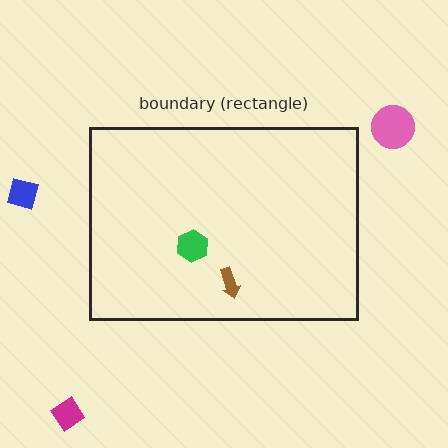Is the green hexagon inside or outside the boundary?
Inside.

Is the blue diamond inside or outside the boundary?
Outside.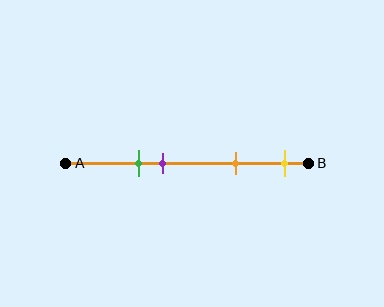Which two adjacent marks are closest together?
The green and purple marks are the closest adjacent pair.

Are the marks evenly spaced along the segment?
No, the marks are not evenly spaced.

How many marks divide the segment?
There are 4 marks dividing the segment.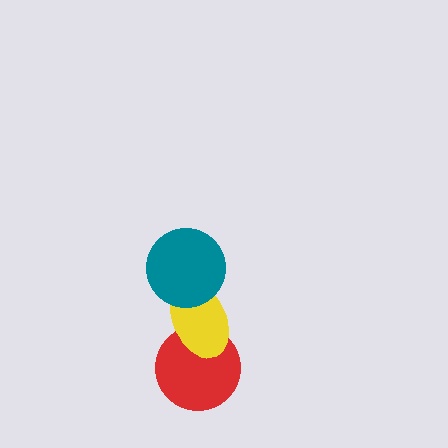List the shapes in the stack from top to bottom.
From top to bottom: the teal circle, the yellow ellipse, the red circle.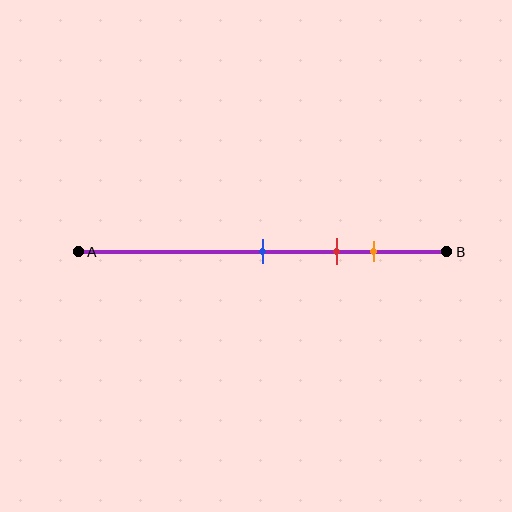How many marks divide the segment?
There are 3 marks dividing the segment.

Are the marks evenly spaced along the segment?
Yes, the marks are approximately evenly spaced.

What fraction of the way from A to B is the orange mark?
The orange mark is approximately 80% (0.8) of the way from A to B.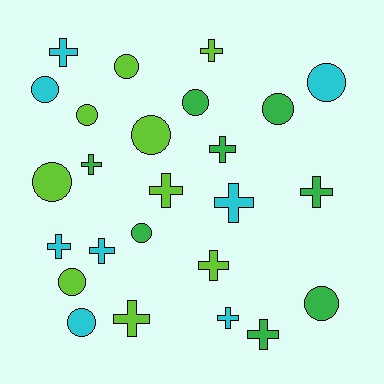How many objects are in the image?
There are 25 objects.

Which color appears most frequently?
Lime, with 9 objects.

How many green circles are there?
There are 4 green circles.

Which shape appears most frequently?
Cross, with 13 objects.